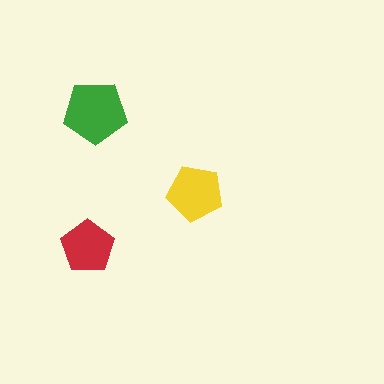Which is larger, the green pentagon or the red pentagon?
The green one.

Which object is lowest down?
The red pentagon is bottommost.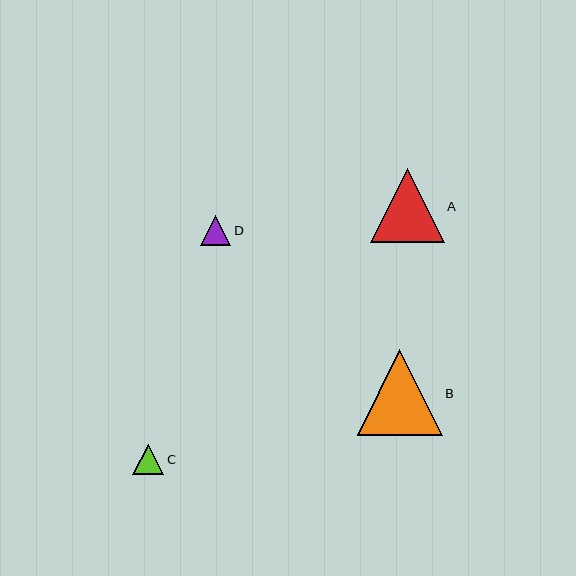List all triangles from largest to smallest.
From largest to smallest: B, A, C, D.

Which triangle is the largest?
Triangle B is the largest with a size of approximately 85 pixels.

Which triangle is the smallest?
Triangle D is the smallest with a size of approximately 30 pixels.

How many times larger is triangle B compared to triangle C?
Triangle B is approximately 2.8 times the size of triangle C.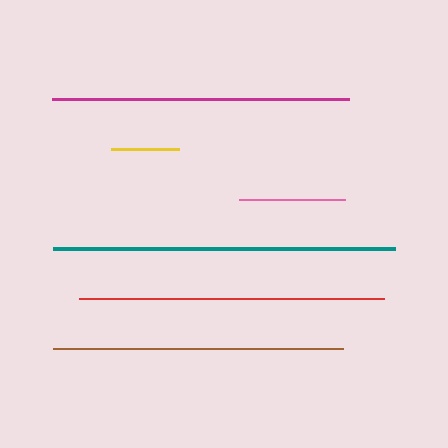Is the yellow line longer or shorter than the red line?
The red line is longer than the yellow line.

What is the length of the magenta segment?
The magenta segment is approximately 297 pixels long.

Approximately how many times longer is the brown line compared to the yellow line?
The brown line is approximately 4.3 times the length of the yellow line.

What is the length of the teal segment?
The teal segment is approximately 342 pixels long.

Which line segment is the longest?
The teal line is the longest at approximately 342 pixels.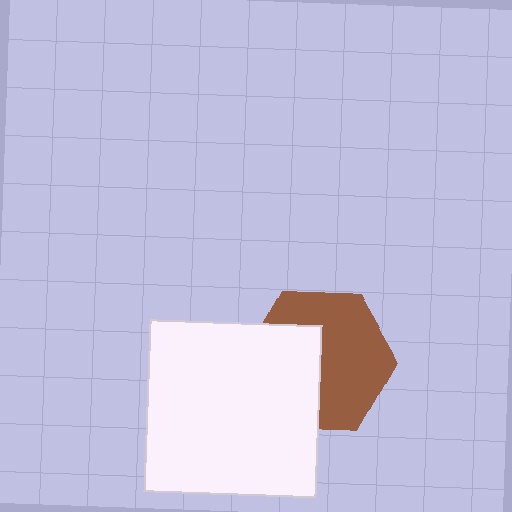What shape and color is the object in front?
The object in front is a white square.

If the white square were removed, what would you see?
You would see the complete brown hexagon.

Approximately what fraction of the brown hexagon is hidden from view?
Roughly 41% of the brown hexagon is hidden behind the white square.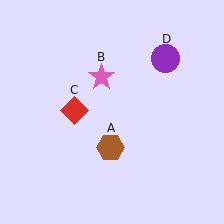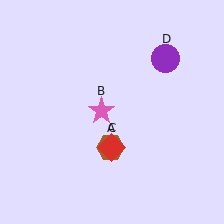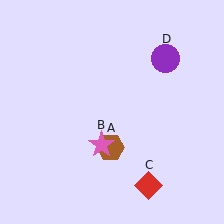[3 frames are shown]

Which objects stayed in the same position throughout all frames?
Brown hexagon (object A) and purple circle (object D) remained stationary.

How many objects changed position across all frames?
2 objects changed position: pink star (object B), red diamond (object C).